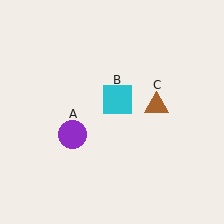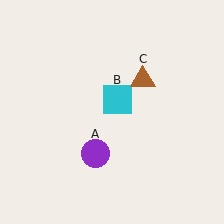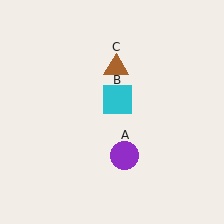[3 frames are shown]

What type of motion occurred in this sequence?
The purple circle (object A), brown triangle (object C) rotated counterclockwise around the center of the scene.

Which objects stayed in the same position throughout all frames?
Cyan square (object B) remained stationary.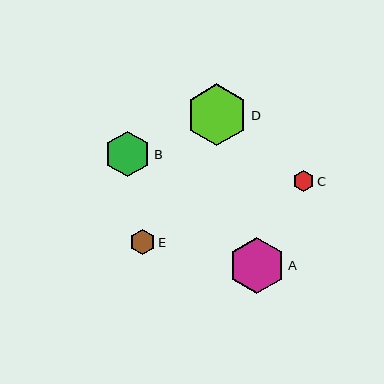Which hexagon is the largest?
Hexagon D is the largest with a size of approximately 62 pixels.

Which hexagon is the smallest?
Hexagon C is the smallest with a size of approximately 21 pixels.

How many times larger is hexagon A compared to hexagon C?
Hexagon A is approximately 2.7 times the size of hexagon C.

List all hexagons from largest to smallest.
From largest to smallest: D, A, B, E, C.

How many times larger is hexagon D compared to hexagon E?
Hexagon D is approximately 2.5 times the size of hexagon E.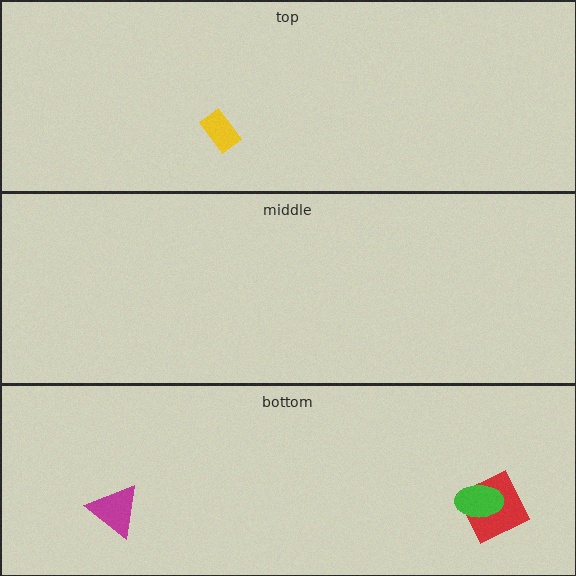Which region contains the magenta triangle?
The bottom region.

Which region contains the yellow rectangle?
The top region.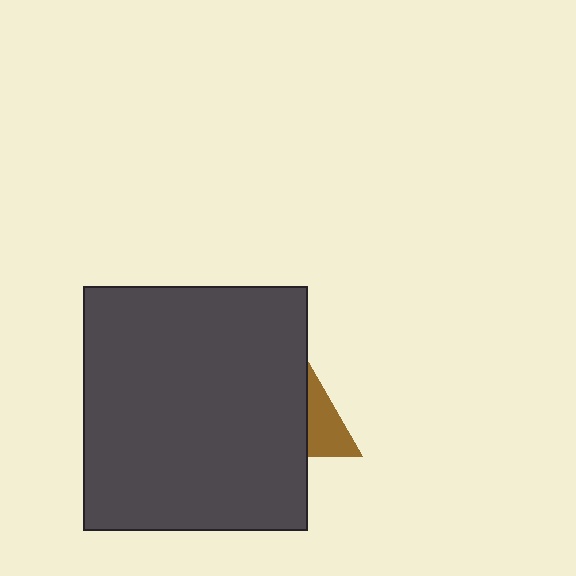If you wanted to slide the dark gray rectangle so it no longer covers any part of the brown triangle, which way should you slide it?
Slide it left — that is the most direct way to separate the two shapes.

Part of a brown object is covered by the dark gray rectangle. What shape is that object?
It is a triangle.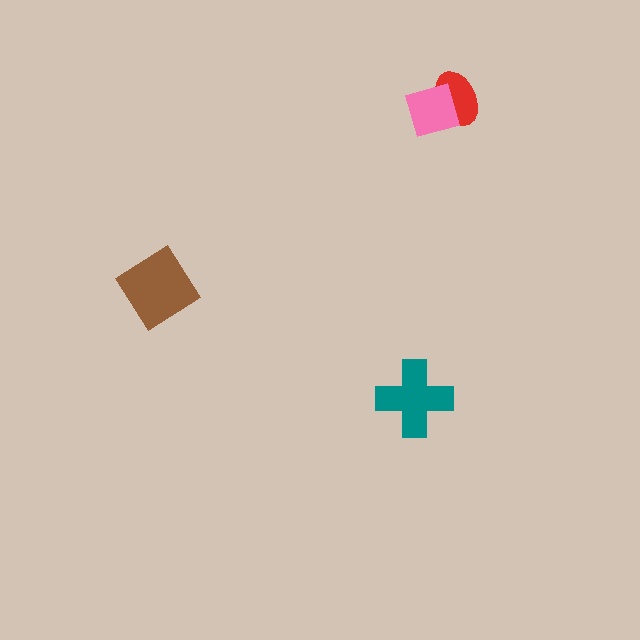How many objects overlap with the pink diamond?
1 object overlaps with the pink diamond.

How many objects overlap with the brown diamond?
0 objects overlap with the brown diamond.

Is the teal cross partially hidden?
No, no other shape covers it.